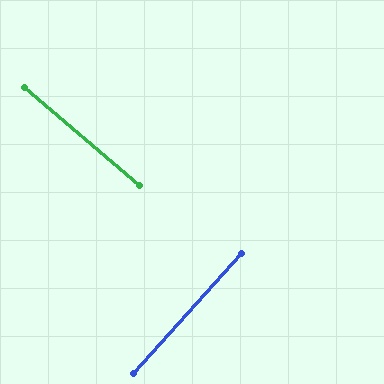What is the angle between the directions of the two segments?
Approximately 89 degrees.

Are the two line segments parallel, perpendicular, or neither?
Perpendicular — they meet at approximately 89°.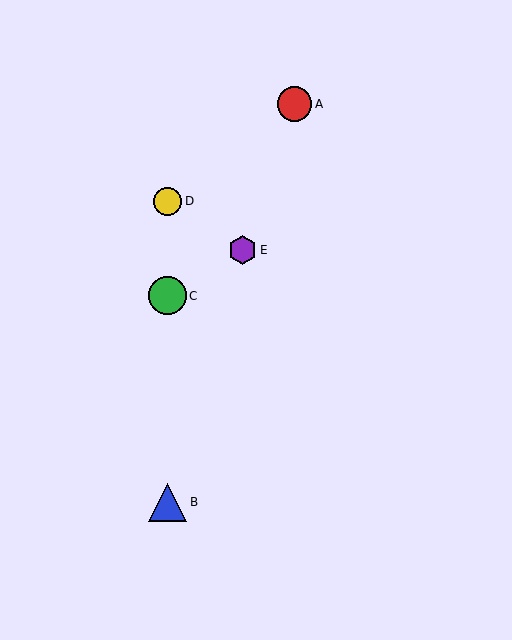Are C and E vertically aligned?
No, C is at x≈168 and E is at x≈243.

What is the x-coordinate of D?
Object D is at x≈168.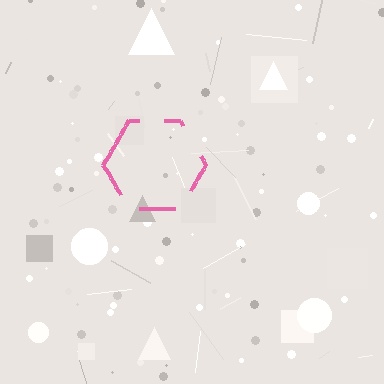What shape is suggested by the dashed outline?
The dashed outline suggests a hexagon.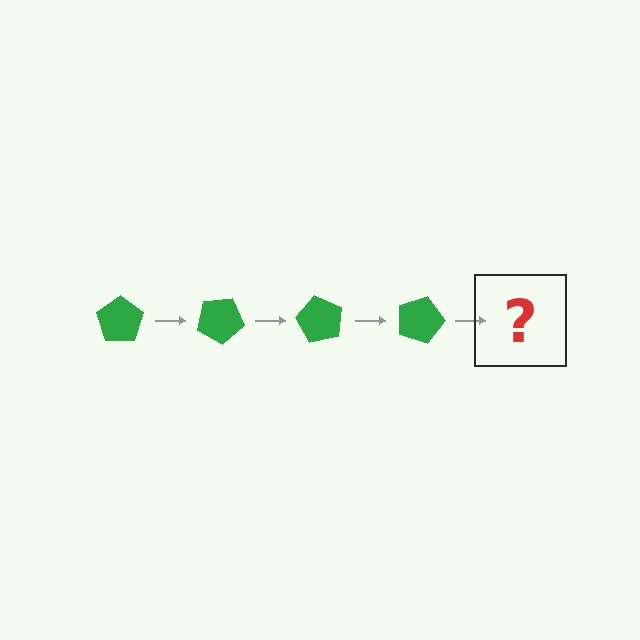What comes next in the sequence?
The next element should be a green pentagon rotated 120 degrees.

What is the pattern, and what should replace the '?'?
The pattern is that the pentagon rotates 30 degrees each step. The '?' should be a green pentagon rotated 120 degrees.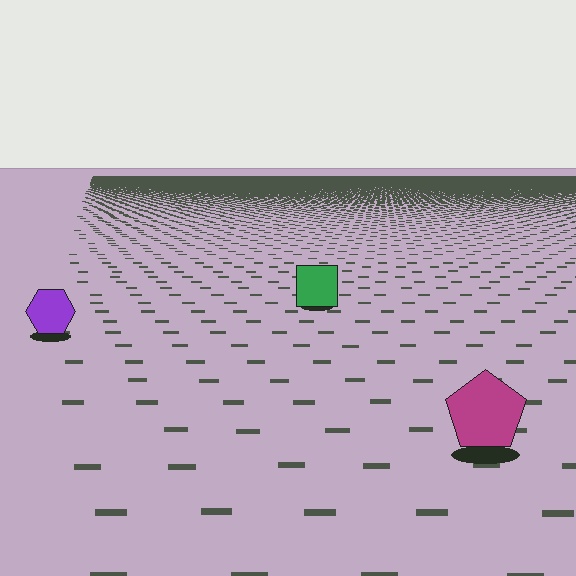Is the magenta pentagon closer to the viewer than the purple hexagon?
Yes. The magenta pentagon is closer — you can tell from the texture gradient: the ground texture is coarser near it.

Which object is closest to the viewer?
The magenta pentagon is closest. The texture marks near it are larger and more spread out.